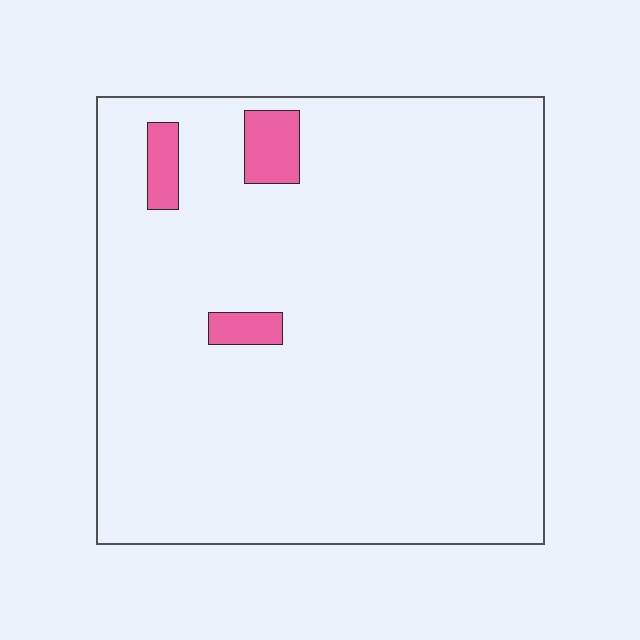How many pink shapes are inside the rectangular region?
3.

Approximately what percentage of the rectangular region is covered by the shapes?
Approximately 5%.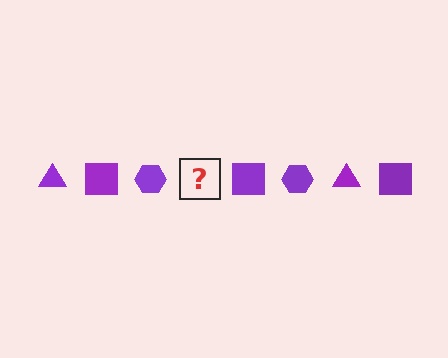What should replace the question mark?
The question mark should be replaced with a purple triangle.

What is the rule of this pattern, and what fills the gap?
The rule is that the pattern cycles through triangle, square, hexagon shapes in purple. The gap should be filled with a purple triangle.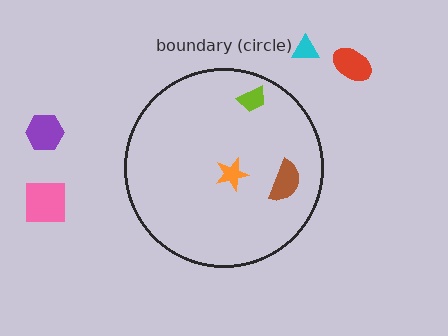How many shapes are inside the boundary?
3 inside, 4 outside.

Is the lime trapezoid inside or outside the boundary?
Inside.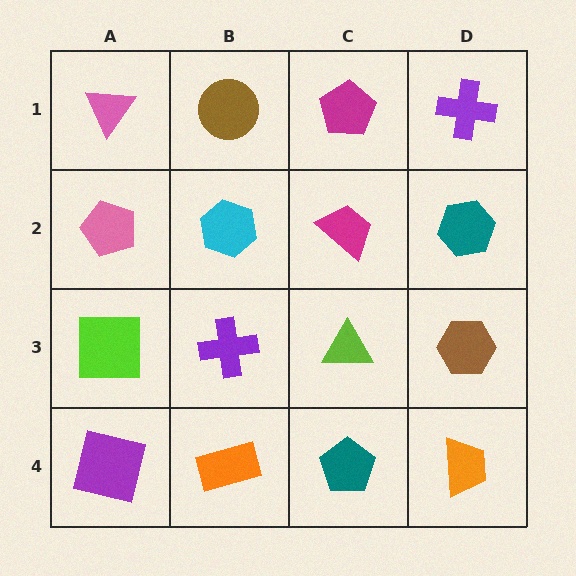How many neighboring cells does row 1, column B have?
3.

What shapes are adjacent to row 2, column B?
A brown circle (row 1, column B), a purple cross (row 3, column B), a pink pentagon (row 2, column A), a magenta trapezoid (row 2, column C).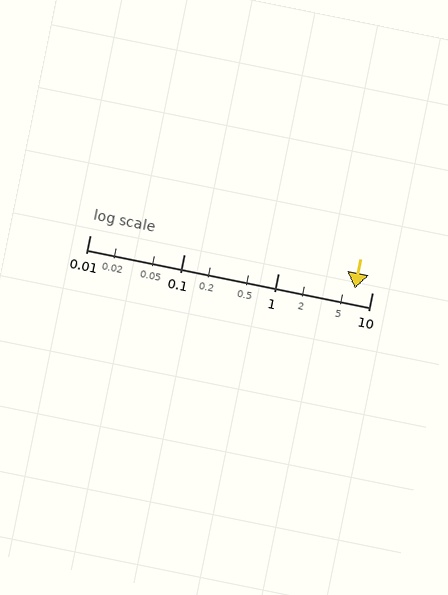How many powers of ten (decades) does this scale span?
The scale spans 3 decades, from 0.01 to 10.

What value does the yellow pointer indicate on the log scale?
The pointer indicates approximately 6.6.